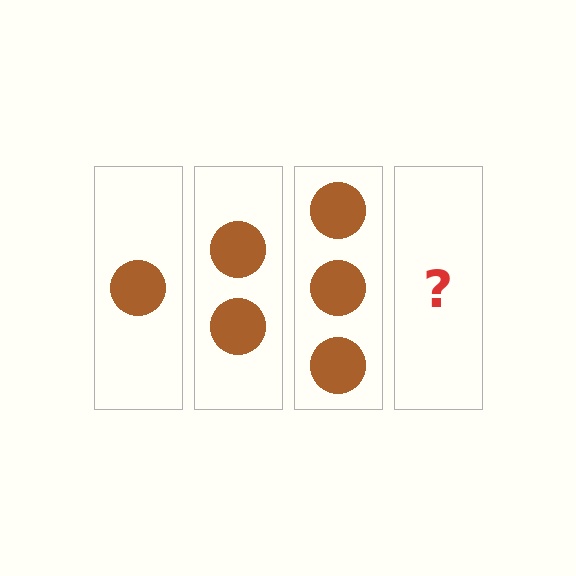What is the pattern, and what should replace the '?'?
The pattern is that each step adds one more circle. The '?' should be 4 circles.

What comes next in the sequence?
The next element should be 4 circles.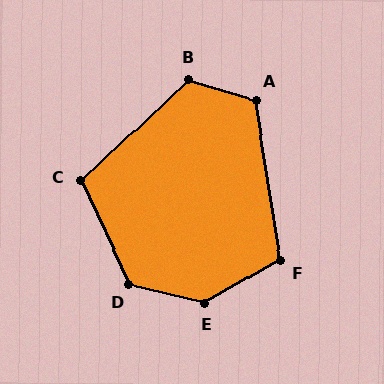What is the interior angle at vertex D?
Approximately 129 degrees (obtuse).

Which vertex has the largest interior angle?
E, at approximately 137 degrees.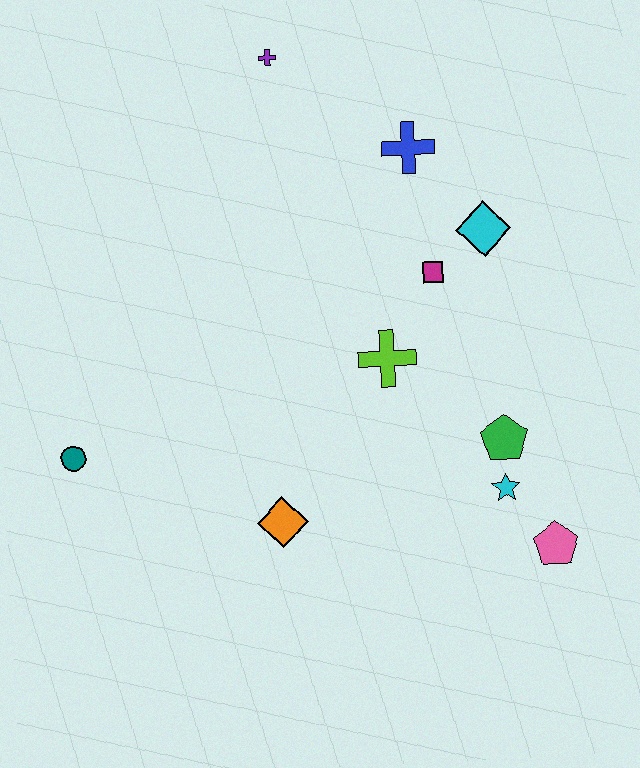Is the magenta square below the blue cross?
Yes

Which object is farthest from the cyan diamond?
The teal circle is farthest from the cyan diamond.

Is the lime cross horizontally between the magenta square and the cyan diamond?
No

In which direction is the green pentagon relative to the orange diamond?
The green pentagon is to the right of the orange diamond.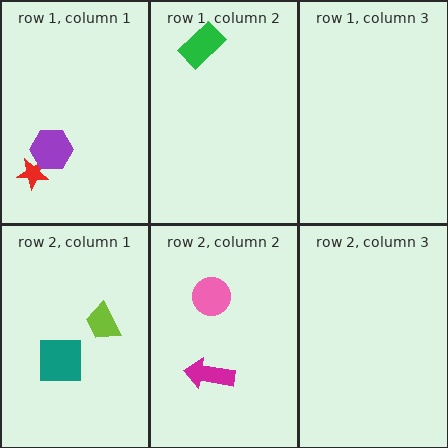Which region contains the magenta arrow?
The row 2, column 2 region.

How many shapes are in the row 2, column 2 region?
2.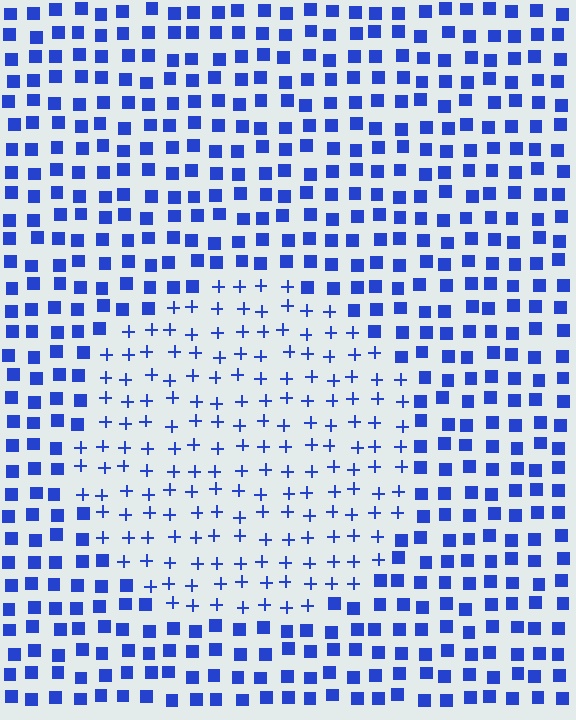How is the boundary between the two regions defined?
The boundary is defined by a change in element shape: plus signs inside vs. squares outside. All elements share the same color and spacing.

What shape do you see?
I see a circle.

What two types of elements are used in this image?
The image uses plus signs inside the circle region and squares outside it.